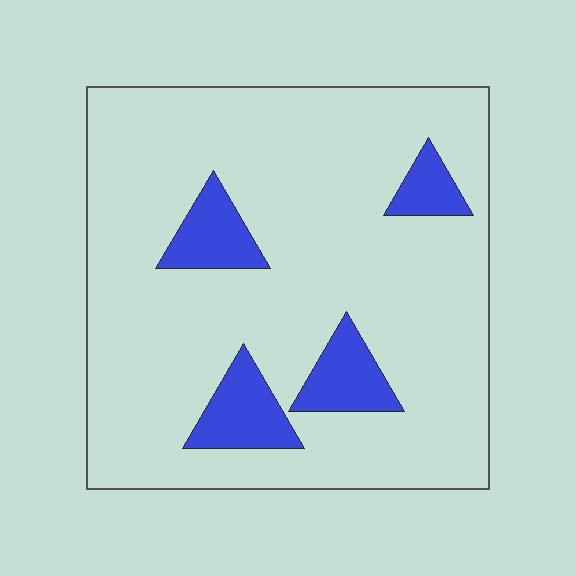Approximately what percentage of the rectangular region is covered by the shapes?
Approximately 15%.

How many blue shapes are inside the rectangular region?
4.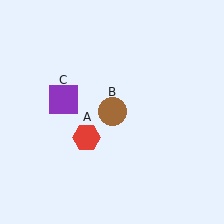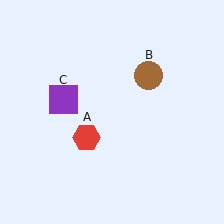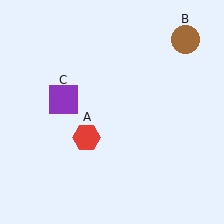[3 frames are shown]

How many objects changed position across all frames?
1 object changed position: brown circle (object B).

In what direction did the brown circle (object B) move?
The brown circle (object B) moved up and to the right.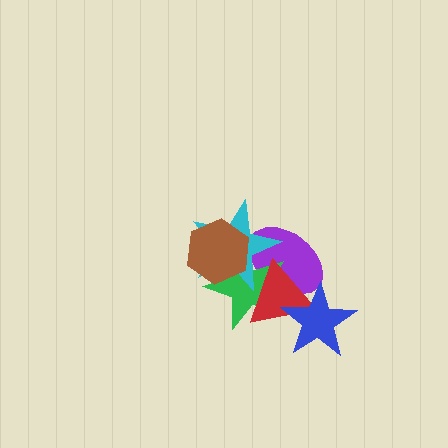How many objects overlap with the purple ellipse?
4 objects overlap with the purple ellipse.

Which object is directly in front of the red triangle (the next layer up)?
The cyan star is directly in front of the red triangle.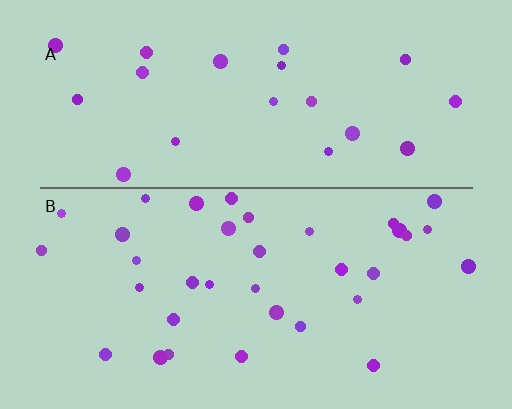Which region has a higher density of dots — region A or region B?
B (the bottom).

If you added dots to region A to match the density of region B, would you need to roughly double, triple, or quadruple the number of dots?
Approximately double.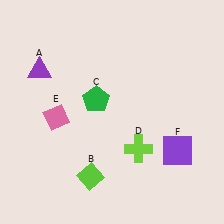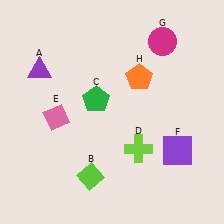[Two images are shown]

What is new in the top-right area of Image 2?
A magenta circle (G) was added in the top-right area of Image 2.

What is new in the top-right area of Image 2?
An orange pentagon (H) was added in the top-right area of Image 2.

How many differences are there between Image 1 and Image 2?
There are 2 differences between the two images.